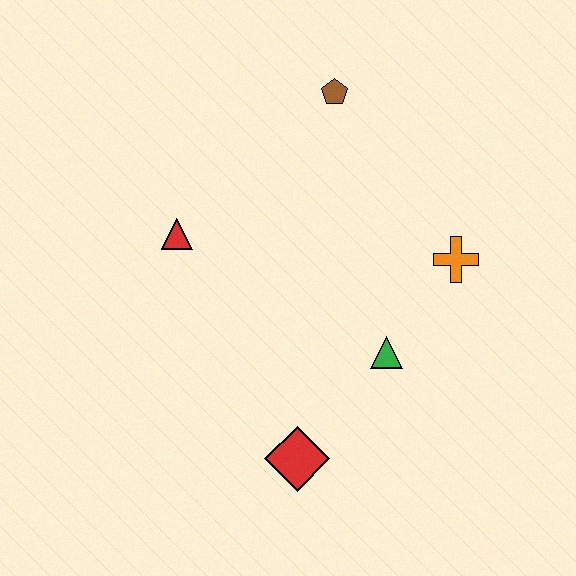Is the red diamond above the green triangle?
No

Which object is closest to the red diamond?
The green triangle is closest to the red diamond.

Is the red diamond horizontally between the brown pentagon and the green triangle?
No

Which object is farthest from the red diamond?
The brown pentagon is farthest from the red diamond.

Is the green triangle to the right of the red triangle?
Yes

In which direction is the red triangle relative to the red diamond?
The red triangle is above the red diamond.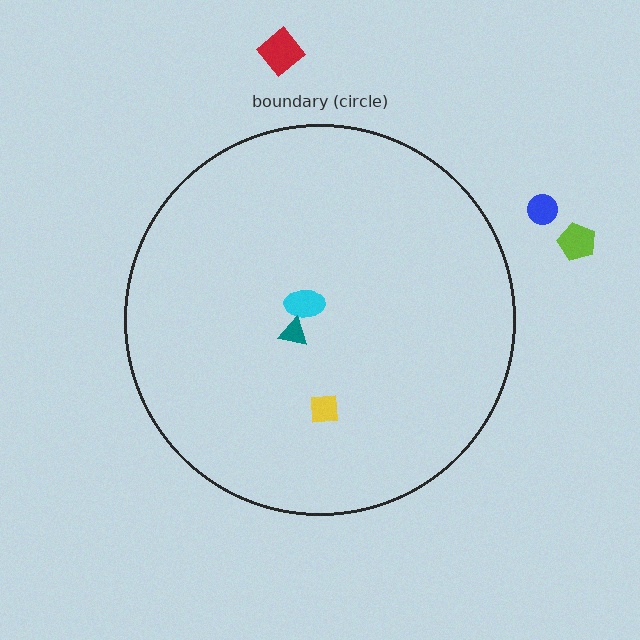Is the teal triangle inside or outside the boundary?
Inside.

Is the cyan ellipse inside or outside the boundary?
Inside.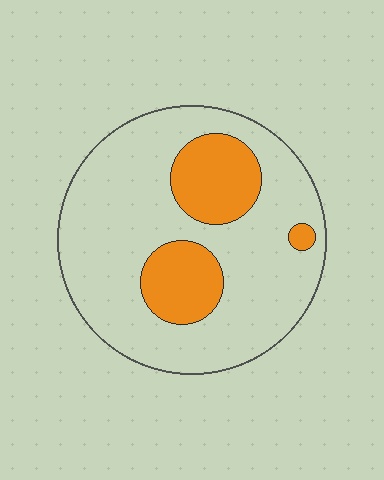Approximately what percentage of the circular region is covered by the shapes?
Approximately 20%.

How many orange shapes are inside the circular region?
3.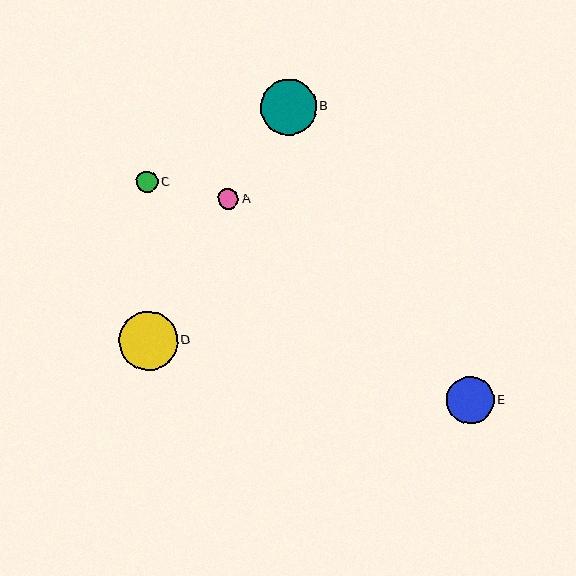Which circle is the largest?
Circle D is the largest with a size of approximately 59 pixels.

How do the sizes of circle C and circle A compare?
Circle C and circle A are approximately the same size.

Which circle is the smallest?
Circle A is the smallest with a size of approximately 21 pixels.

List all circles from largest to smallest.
From largest to smallest: D, B, E, C, A.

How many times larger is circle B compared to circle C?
Circle B is approximately 2.6 times the size of circle C.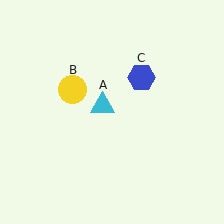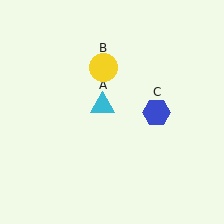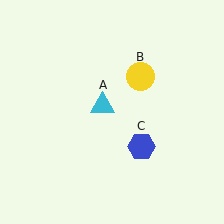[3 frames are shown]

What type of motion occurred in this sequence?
The yellow circle (object B), blue hexagon (object C) rotated clockwise around the center of the scene.